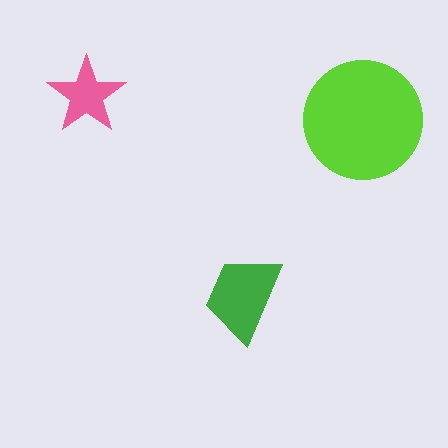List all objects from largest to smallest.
The lime circle, the green trapezoid, the pink star.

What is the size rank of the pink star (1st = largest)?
3rd.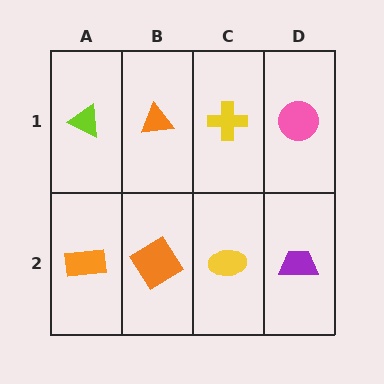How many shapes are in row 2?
4 shapes.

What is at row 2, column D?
A purple trapezoid.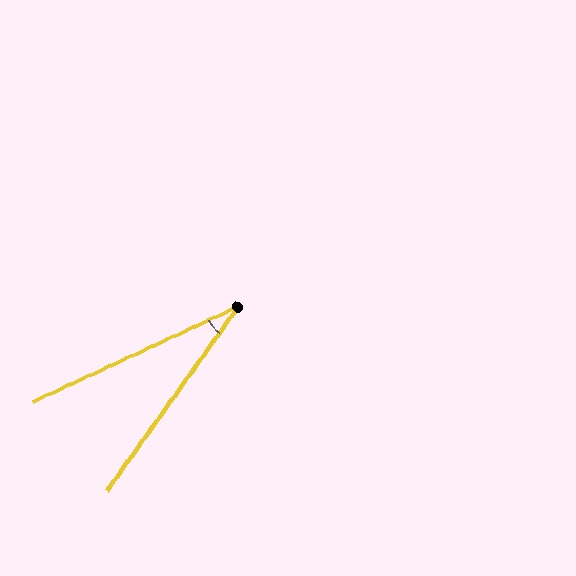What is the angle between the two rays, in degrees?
Approximately 30 degrees.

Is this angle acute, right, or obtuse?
It is acute.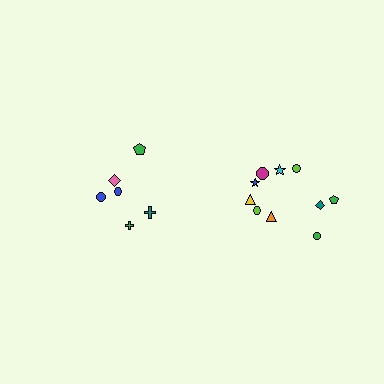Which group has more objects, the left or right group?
The right group.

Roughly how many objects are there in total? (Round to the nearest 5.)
Roughly 15 objects in total.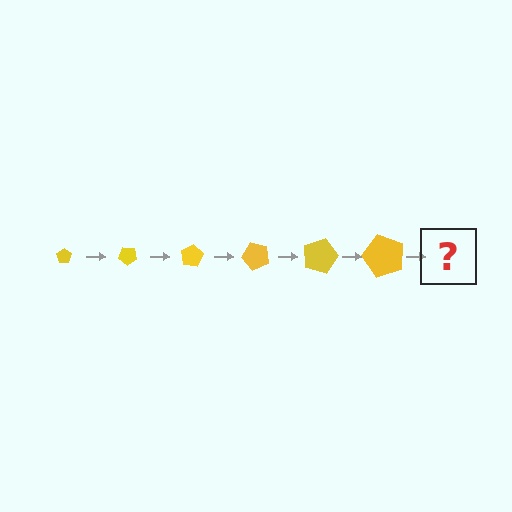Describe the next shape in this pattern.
It should be a pentagon, larger than the previous one and rotated 240 degrees from the start.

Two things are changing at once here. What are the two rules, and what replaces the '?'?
The two rules are that the pentagon grows larger each step and it rotates 40 degrees each step. The '?' should be a pentagon, larger than the previous one and rotated 240 degrees from the start.